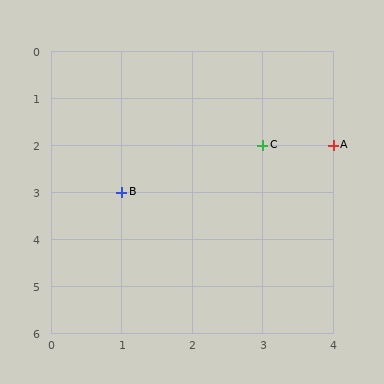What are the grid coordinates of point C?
Point C is at grid coordinates (3, 2).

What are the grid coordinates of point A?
Point A is at grid coordinates (4, 2).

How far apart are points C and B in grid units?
Points C and B are 2 columns and 1 row apart (about 2.2 grid units diagonally).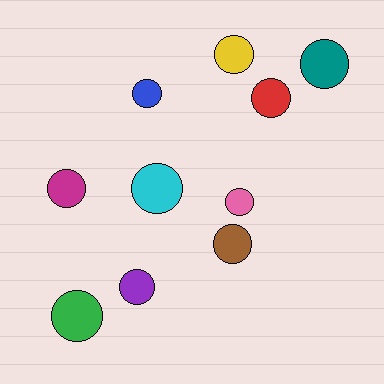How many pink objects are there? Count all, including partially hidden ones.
There is 1 pink object.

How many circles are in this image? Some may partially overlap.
There are 10 circles.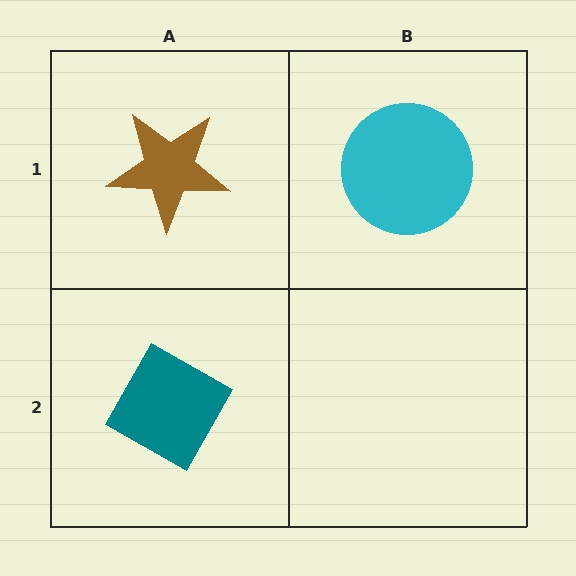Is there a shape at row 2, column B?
No, that cell is empty.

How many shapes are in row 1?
2 shapes.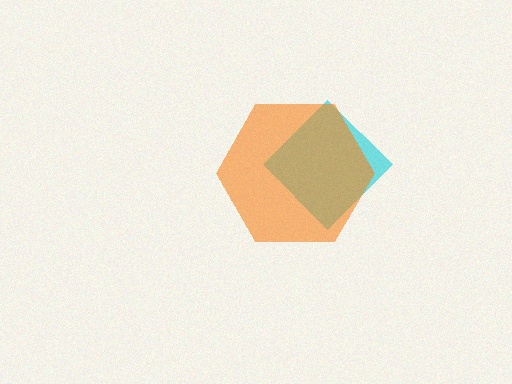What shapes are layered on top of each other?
The layered shapes are: a cyan diamond, an orange hexagon.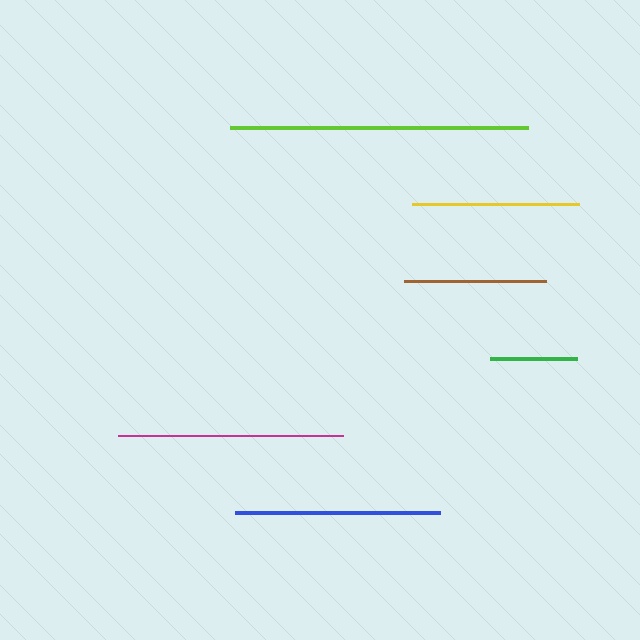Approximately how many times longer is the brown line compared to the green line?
The brown line is approximately 1.6 times the length of the green line.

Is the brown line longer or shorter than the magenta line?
The magenta line is longer than the brown line.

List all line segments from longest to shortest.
From longest to shortest: lime, magenta, blue, yellow, brown, green.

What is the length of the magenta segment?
The magenta segment is approximately 225 pixels long.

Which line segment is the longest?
The lime line is the longest at approximately 298 pixels.